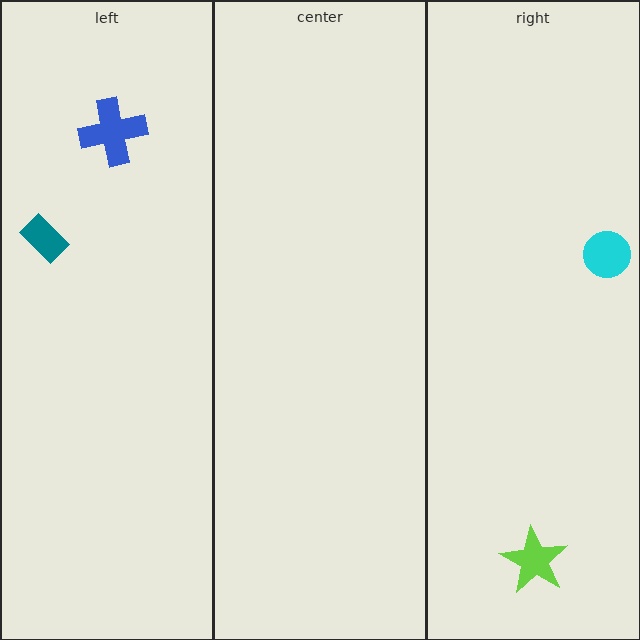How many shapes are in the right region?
2.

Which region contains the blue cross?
The left region.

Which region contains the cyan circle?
The right region.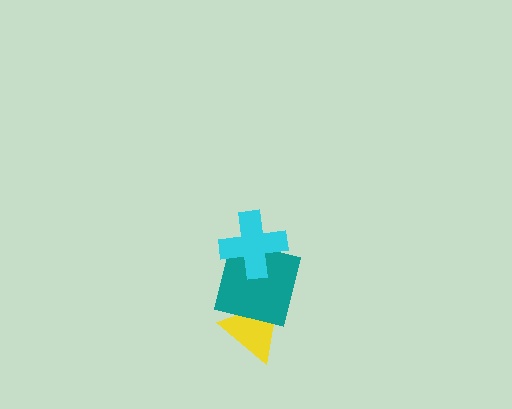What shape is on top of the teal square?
The cyan cross is on top of the teal square.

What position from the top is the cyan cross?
The cyan cross is 1st from the top.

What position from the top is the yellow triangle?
The yellow triangle is 3rd from the top.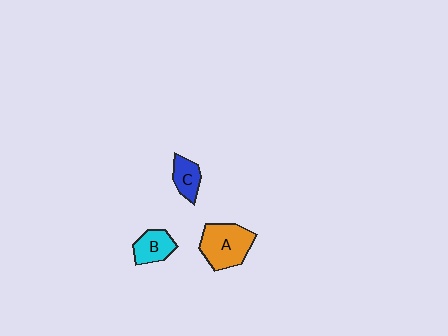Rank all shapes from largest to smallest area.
From largest to smallest: A (orange), B (cyan), C (blue).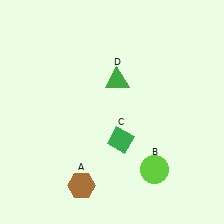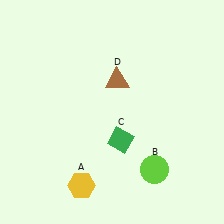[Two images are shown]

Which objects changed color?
A changed from brown to yellow. D changed from green to brown.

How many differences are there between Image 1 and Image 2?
There are 2 differences between the two images.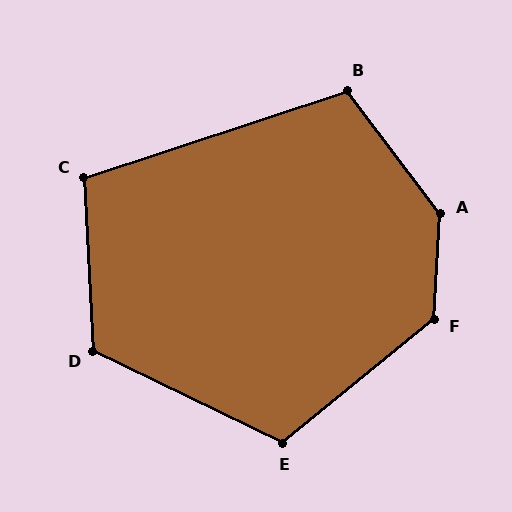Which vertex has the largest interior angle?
A, at approximately 140 degrees.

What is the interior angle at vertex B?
Approximately 109 degrees (obtuse).